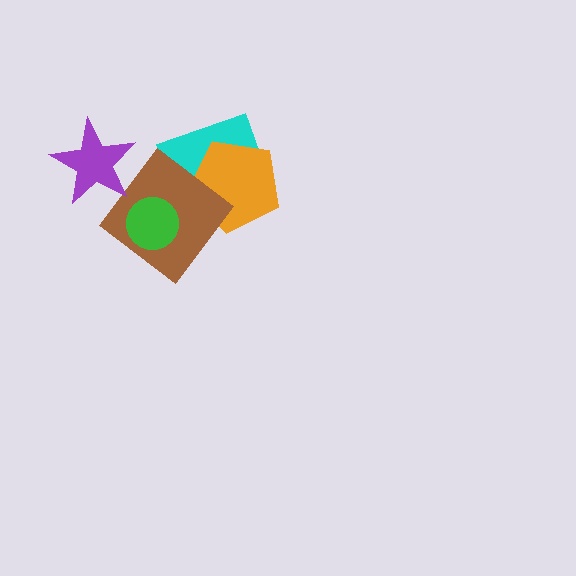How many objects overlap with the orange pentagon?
2 objects overlap with the orange pentagon.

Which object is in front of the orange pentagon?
The brown diamond is in front of the orange pentagon.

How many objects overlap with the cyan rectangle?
2 objects overlap with the cyan rectangle.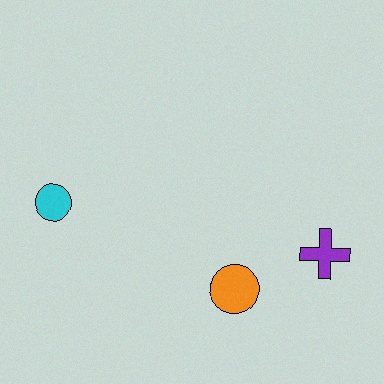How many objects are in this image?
There are 3 objects.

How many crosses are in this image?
There is 1 cross.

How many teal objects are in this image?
There are no teal objects.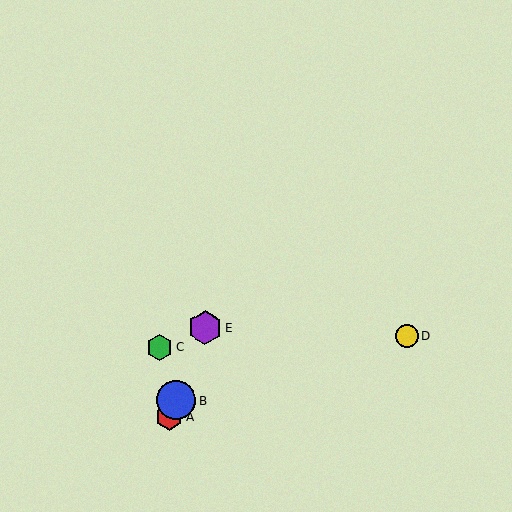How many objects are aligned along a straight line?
3 objects (A, B, E) are aligned along a straight line.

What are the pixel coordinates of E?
Object E is at (205, 327).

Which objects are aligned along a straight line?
Objects A, B, E are aligned along a straight line.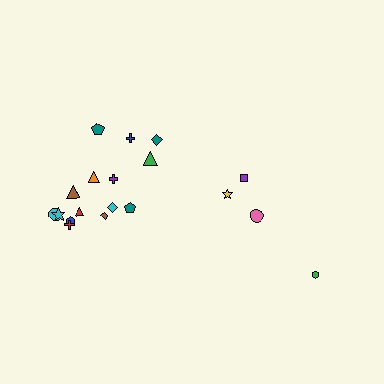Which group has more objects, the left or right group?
The left group.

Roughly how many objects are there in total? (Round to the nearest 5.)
Roughly 20 objects in total.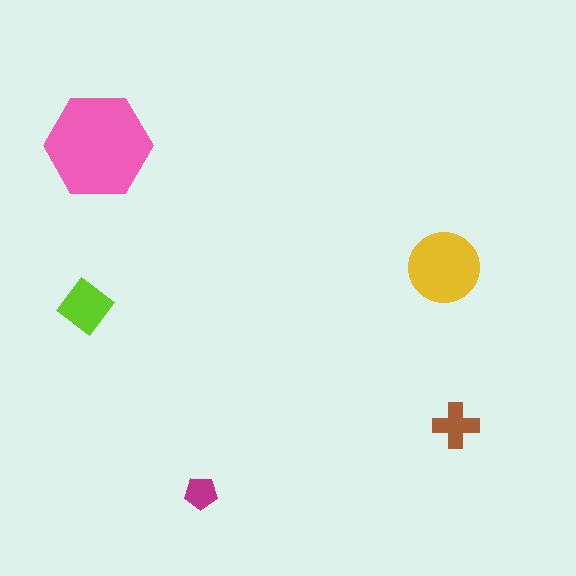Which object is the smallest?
The magenta pentagon.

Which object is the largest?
The pink hexagon.